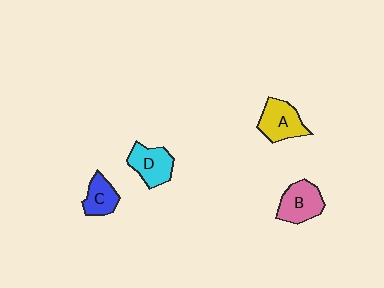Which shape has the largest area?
Shape A (yellow).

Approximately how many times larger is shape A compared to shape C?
Approximately 1.4 times.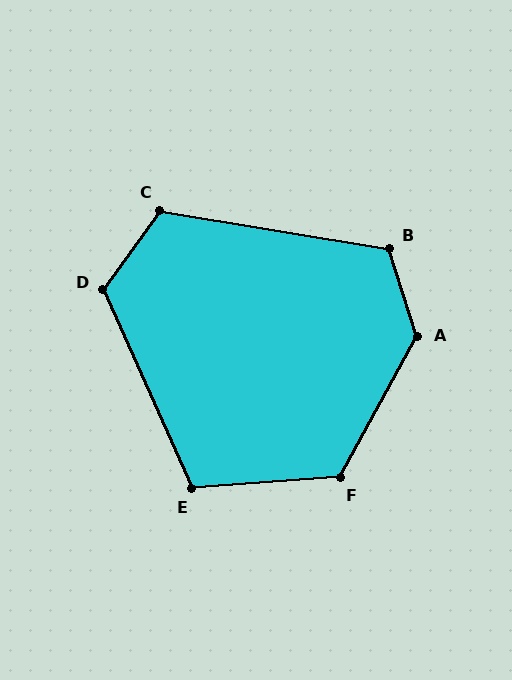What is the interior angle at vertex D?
Approximately 120 degrees (obtuse).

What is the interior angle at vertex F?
Approximately 123 degrees (obtuse).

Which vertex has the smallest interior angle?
E, at approximately 110 degrees.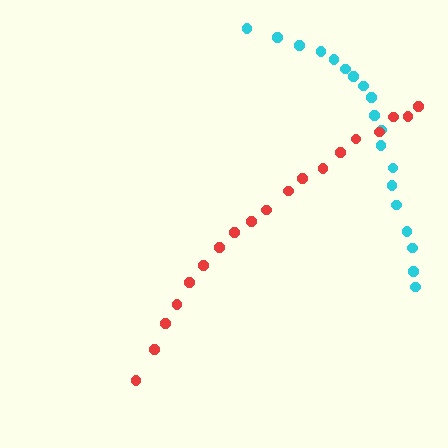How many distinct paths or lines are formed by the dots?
There are 2 distinct paths.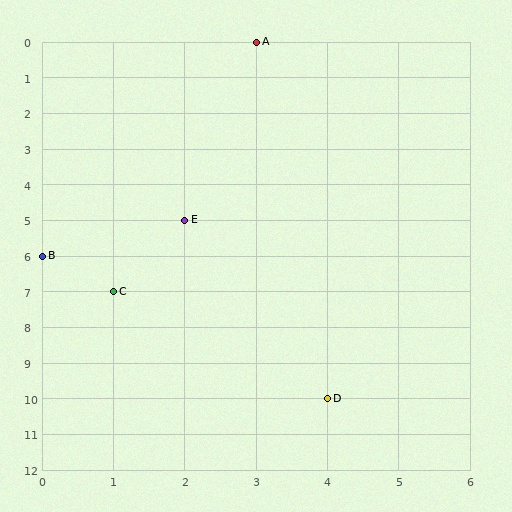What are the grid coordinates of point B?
Point B is at grid coordinates (0, 6).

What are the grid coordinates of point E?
Point E is at grid coordinates (2, 5).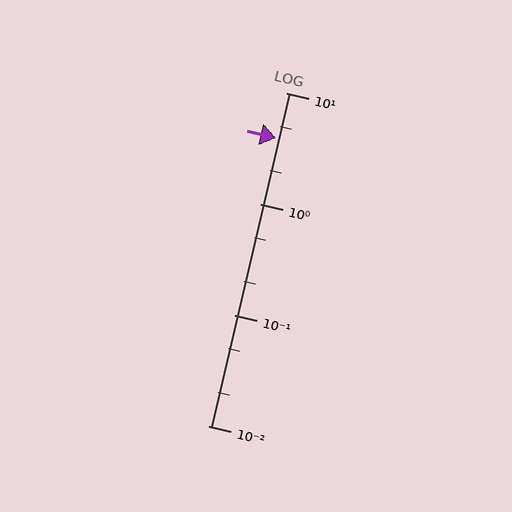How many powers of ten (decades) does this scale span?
The scale spans 3 decades, from 0.01 to 10.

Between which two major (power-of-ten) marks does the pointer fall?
The pointer is between 1 and 10.